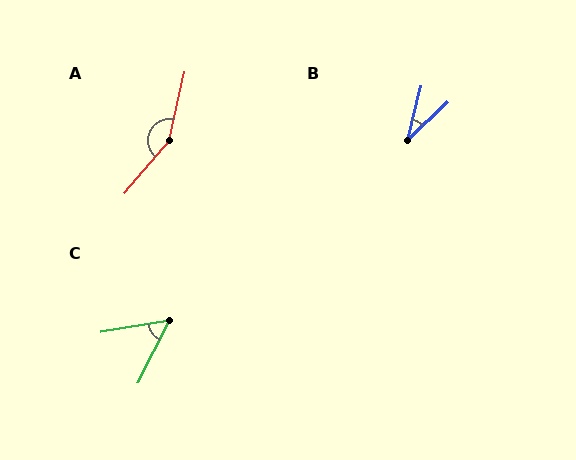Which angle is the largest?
A, at approximately 153 degrees.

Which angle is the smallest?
B, at approximately 32 degrees.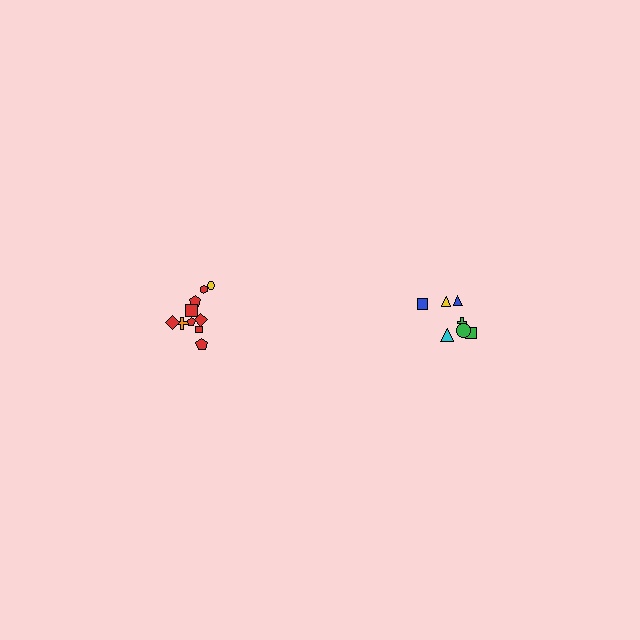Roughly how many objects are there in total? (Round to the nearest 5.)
Roughly 15 objects in total.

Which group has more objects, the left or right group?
The left group.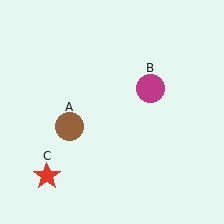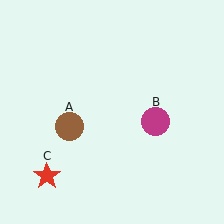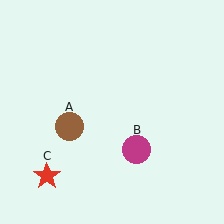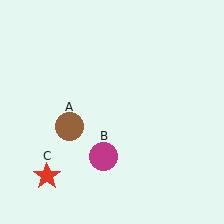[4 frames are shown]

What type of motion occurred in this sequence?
The magenta circle (object B) rotated clockwise around the center of the scene.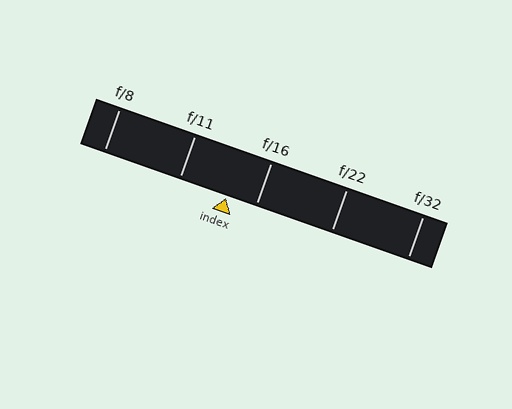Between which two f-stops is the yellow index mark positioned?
The index mark is between f/11 and f/16.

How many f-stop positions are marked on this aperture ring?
There are 5 f-stop positions marked.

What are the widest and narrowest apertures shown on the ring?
The widest aperture shown is f/8 and the narrowest is f/32.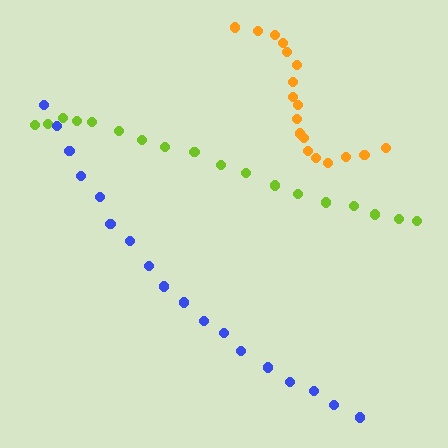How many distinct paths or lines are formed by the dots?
There are 3 distinct paths.